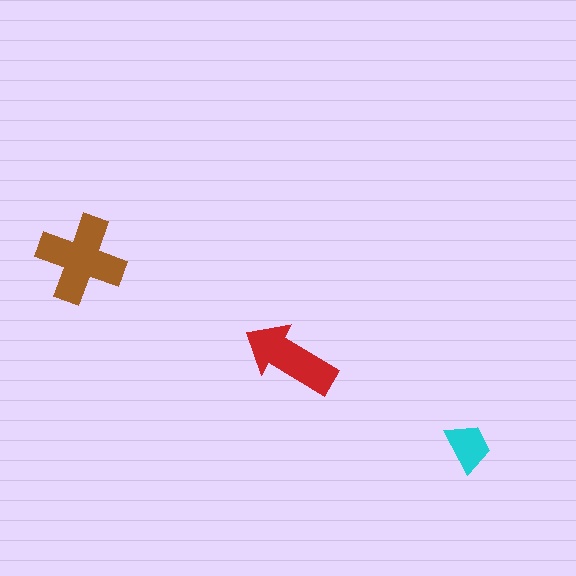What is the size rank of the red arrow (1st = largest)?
2nd.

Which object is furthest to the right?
The cyan trapezoid is rightmost.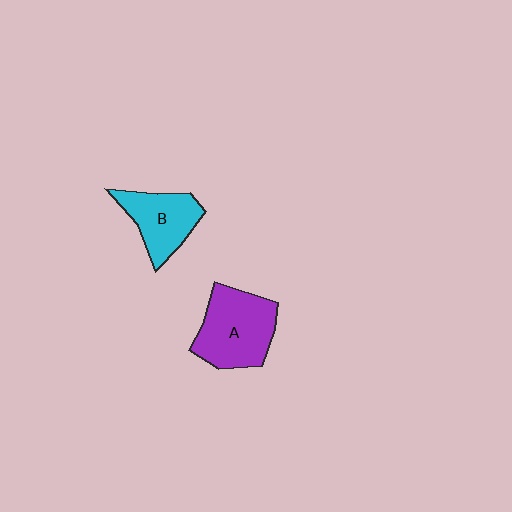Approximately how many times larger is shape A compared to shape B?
Approximately 1.3 times.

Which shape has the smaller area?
Shape B (cyan).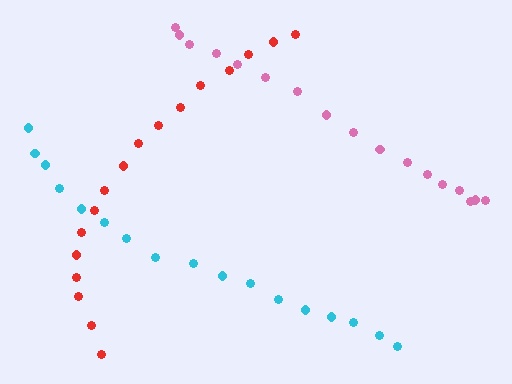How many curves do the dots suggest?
There are 3 distinct paths.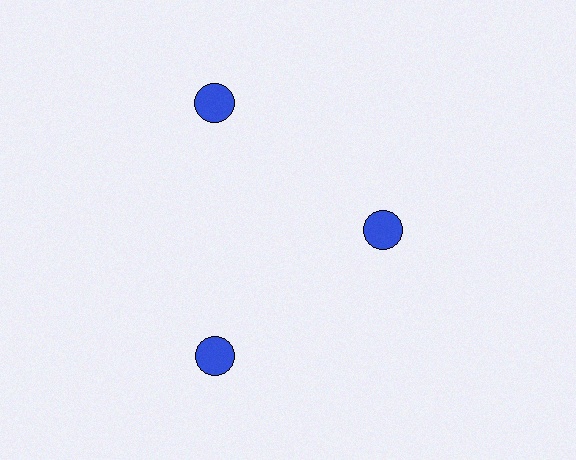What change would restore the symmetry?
The symmetry would be restored by moving it outward, back onto the ring so that all 3 circles sit at equal angles and equal distance from the center.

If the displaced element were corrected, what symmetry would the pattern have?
It would have 3-fold rotational symmetry — the pattern would map onto itself every 120 degrees.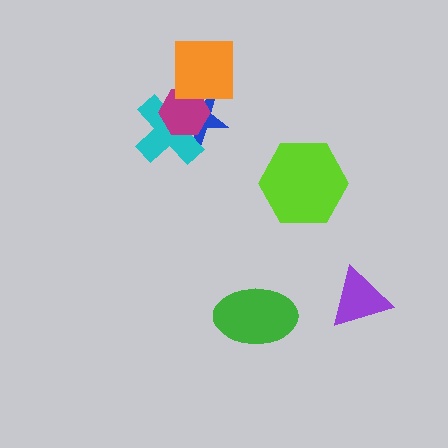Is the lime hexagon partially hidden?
No, no other shape covers it.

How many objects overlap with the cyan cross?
2 objects overlap with the cyan cross.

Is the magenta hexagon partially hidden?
Yes, it is partially covered by another shape.